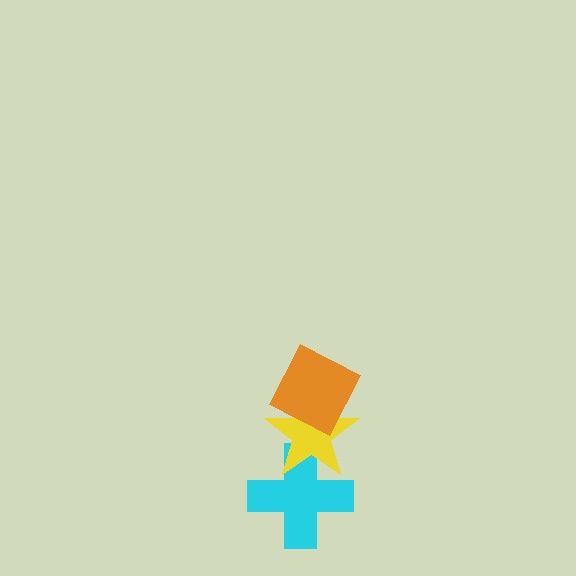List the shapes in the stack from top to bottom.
From top to bottom: the orange diamond, the yellow star, the cyan cross.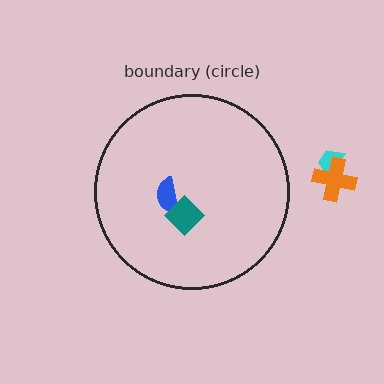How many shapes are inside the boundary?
2 inside, 2 outside.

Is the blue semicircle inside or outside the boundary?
Inside.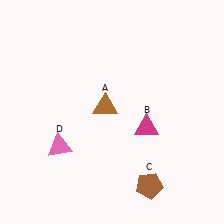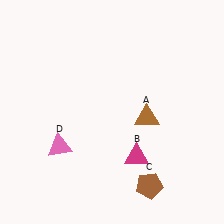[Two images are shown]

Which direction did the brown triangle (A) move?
The brown triangle (A) moved right.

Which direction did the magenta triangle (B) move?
The magenta triangle (B) moved down.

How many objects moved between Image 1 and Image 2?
2 objects moved between the two images.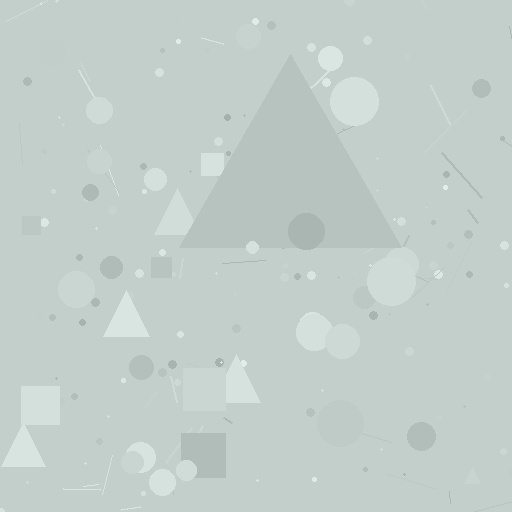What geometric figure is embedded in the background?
A triangle is embedded in the background.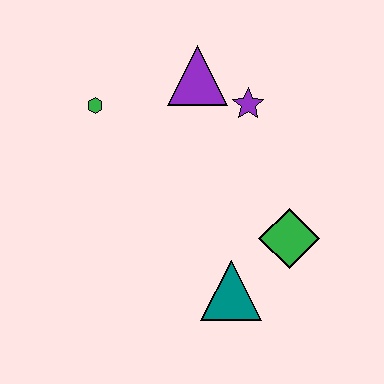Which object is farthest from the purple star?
The teal triangle is farthest from the purple star.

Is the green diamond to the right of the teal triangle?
Yes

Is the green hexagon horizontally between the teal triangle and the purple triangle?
No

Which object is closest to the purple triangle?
The purple star is closest to the purple triangle.